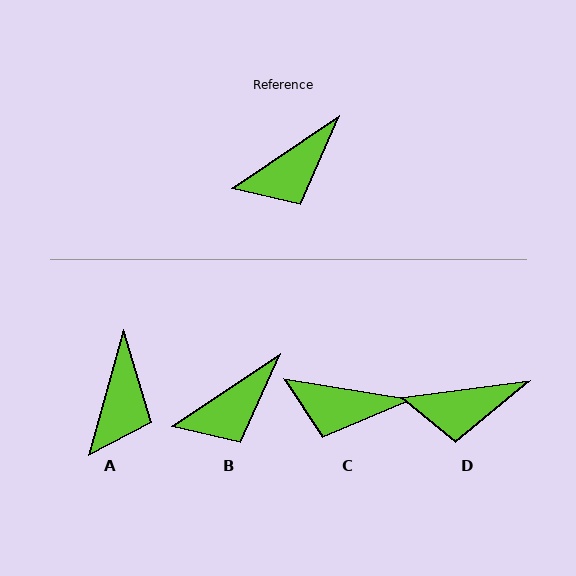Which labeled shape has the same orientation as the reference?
B.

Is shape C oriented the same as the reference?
No, it is off by about 43 degrees.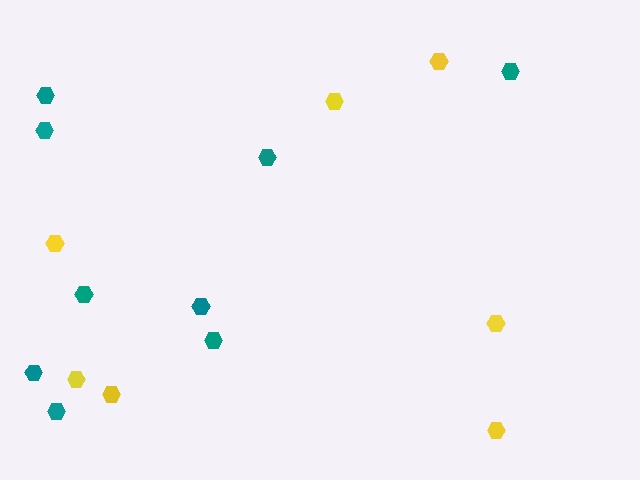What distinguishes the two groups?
There are 2 groups: one group of yellow hexagons (7) and one group of teal hexagons (9).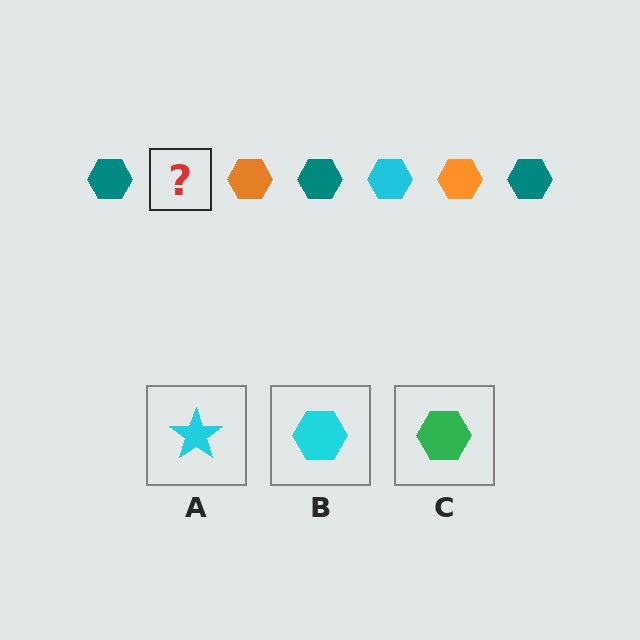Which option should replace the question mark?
Option B.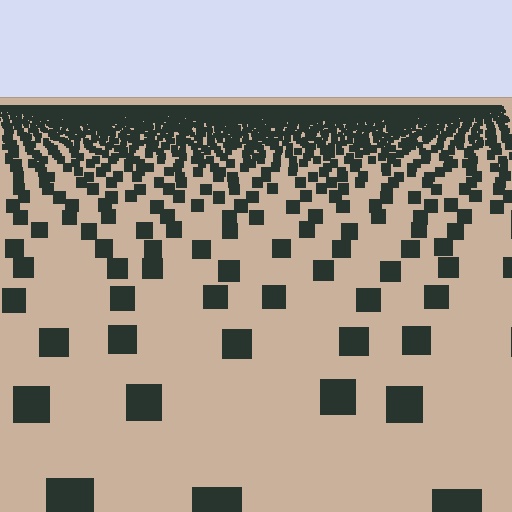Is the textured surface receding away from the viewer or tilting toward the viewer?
The surface is receding away from the viewer. Texture elements get smaller and denser toward the top.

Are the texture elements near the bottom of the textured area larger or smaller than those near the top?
Larger. Near the bottom, elements are closer to the viewer and appear at a bigger on-screen size.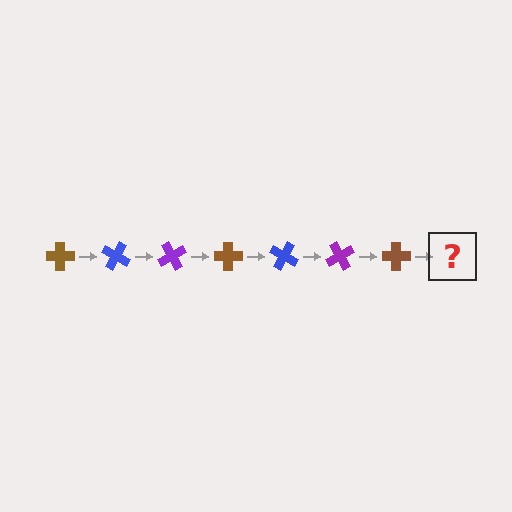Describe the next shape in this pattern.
It should be a blue cross, rotated 210 degrees from the start.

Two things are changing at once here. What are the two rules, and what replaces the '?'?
The two rules are that it rotates 30 degrees each step and the color cycles through brown, blue, and purple. The '?' should be a blue cross, rotated 210 degrees from the start.